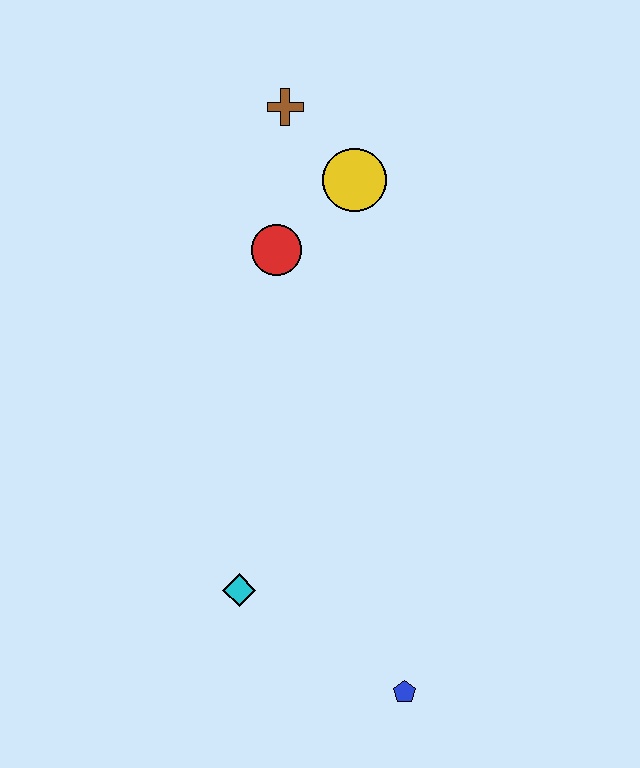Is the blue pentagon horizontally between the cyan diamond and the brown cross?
No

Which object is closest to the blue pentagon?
The cyan diamond is closest to the blue pentagon.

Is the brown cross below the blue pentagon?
No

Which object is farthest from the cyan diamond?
The brown cross is farthest from the cyan diamond.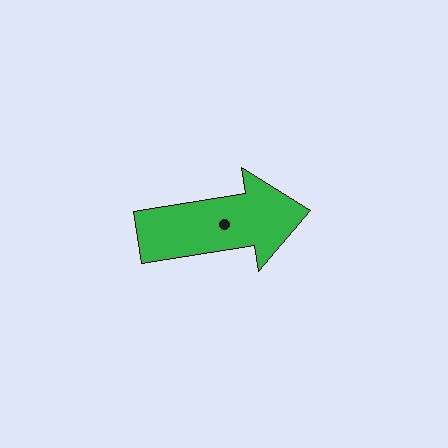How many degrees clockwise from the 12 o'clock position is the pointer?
Approximately 81 degrees.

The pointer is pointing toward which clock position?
Roughly 3 o'clock.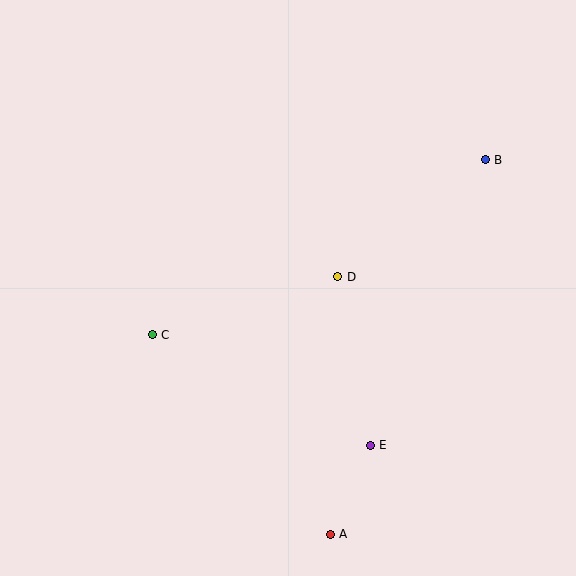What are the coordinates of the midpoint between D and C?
The midpoint between D and C is at (245, 306).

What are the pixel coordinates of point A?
Point A is at (330, 534).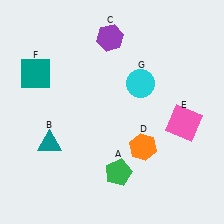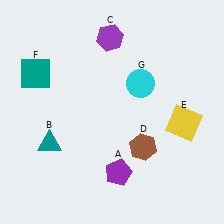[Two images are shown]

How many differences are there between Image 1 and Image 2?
There are 3 differences between the two images.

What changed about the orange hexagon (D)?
In Image 1, D is orange. In Image 2, it changed to brown.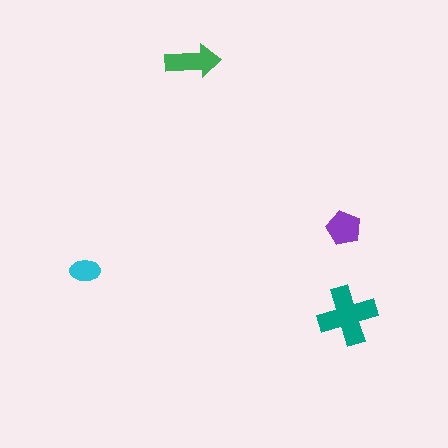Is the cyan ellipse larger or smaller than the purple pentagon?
Smaller.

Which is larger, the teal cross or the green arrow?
The teal cross.